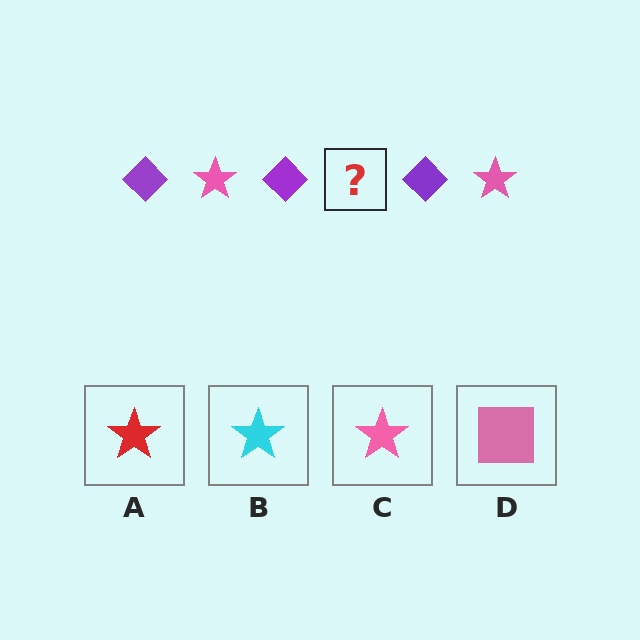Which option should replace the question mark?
Option C.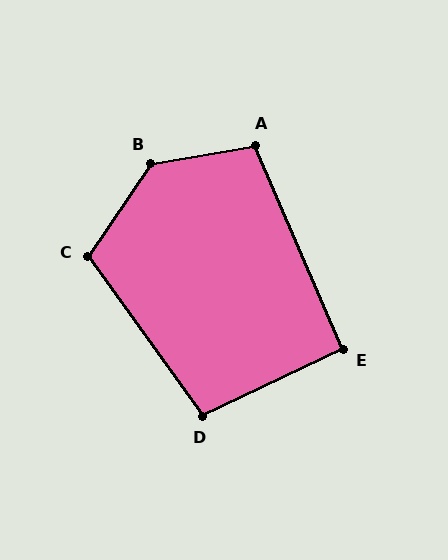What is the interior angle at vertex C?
Approximately 111 degrees (obtuse).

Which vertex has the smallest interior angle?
E, at approximately 92 degrees.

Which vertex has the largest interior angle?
B, at approximately 133 degrees.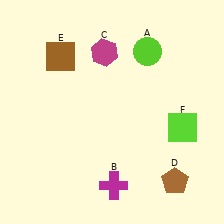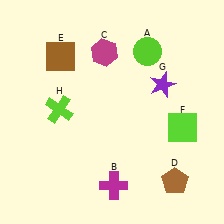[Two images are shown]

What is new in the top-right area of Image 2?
A purple star (G) was added in the top-right area of Image 2.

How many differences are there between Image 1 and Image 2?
There are 2 differences between the two images.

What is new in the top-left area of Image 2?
A lime cross (H) was added in the top-left area of Image 2.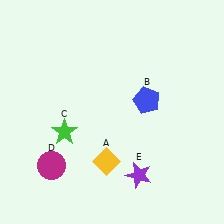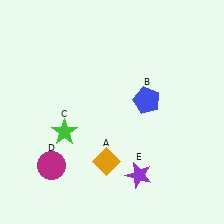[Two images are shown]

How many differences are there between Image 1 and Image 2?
There is 1 difference between the two images.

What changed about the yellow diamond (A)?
In Image 1, A is yellow. In Image 2, it changed to orange.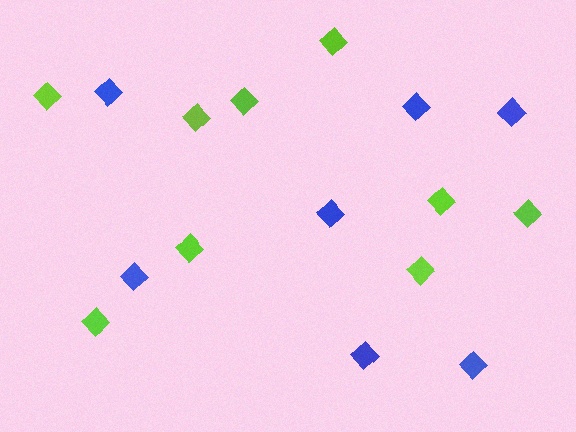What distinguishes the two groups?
There are 2 groups: one group of blue diamonds (7) and one group of lime diamonds (9).